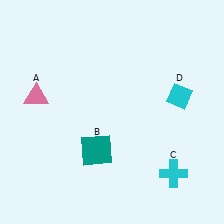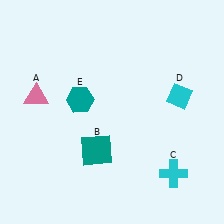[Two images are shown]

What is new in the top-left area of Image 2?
A teal hexagon (E) was added in the top-left area of Image 2.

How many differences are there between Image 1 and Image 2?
There is 1 difference between the two images.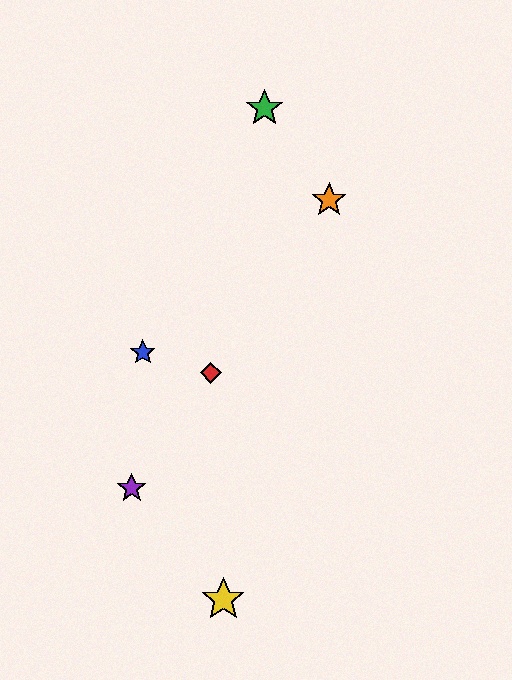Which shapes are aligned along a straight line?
The red diamond, the purple star, the orange star are aligned along a straight line.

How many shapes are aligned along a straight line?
3 shapes (the red diamond, the purple star, the orange star) are aligned along a straight line.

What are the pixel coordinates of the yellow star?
The yellow star is at (223, 600).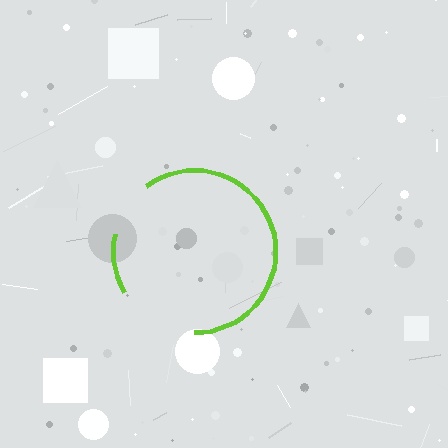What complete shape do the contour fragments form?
The contour fragments form a circle.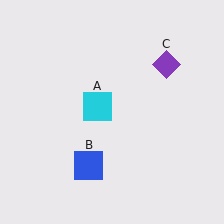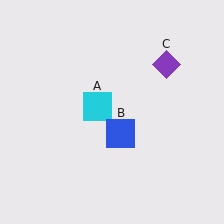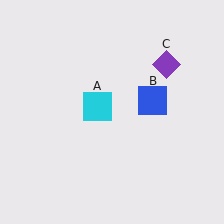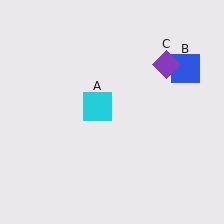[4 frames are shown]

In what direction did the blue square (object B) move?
The blue square (object B) moved up and to the right.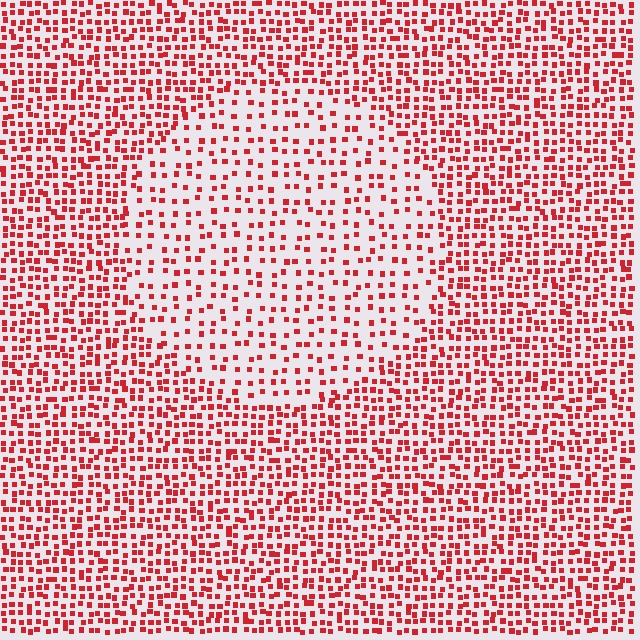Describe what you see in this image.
The image contains small red elements arranged at two different densities. A circle-shaped region is visible where the elements are less densely packed than the surrounding area.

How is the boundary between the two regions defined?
The boundary is defined by a change in element density (approximately 2.0x ratio). All elements are the same color, size, and shape.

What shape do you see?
I see a circle.